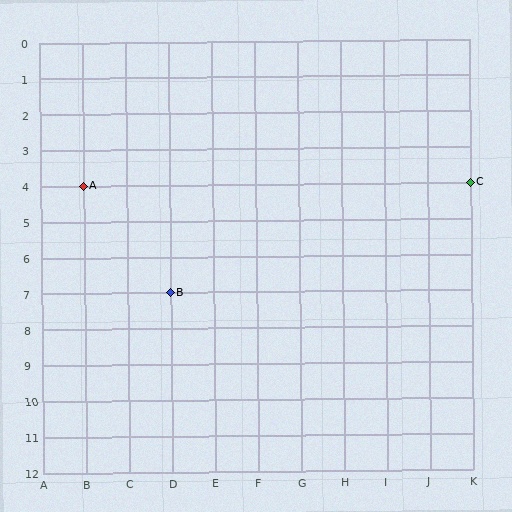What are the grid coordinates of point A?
Point A is at grid coordinates (B, 4).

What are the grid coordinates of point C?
Point C is at grid coordinates (K, 4).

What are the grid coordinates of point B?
Point B is at grid coordinates (D, 7).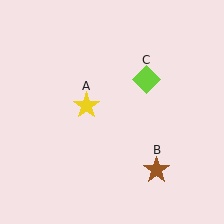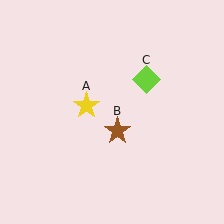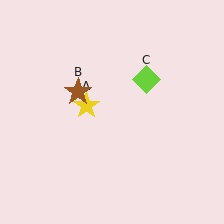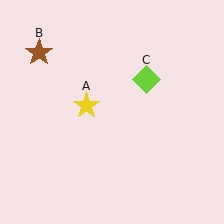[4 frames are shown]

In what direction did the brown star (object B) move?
The brown star (object B) moved up and to the left.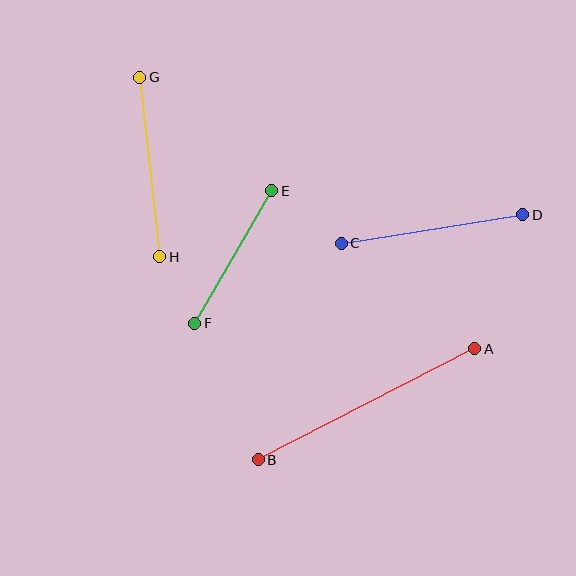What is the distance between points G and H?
The distance is approximately 181 pixels.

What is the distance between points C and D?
The distance is approximately 183 pixels.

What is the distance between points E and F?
The distance is approximately 153 pixels.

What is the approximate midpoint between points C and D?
The midpoint is at approximately (432, 229) pixels.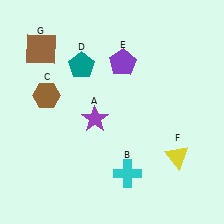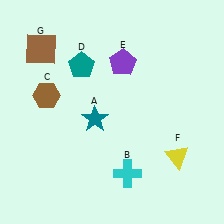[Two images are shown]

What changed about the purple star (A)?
In Image 1, A is purple. In Image 2, it changed to teal.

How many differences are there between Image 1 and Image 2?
There is 1 difference between the two images.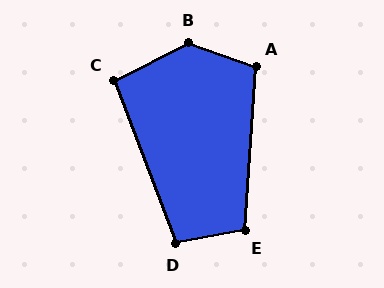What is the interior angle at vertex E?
Approximately 105 degrees (obtuse).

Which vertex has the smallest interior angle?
C, at approximately 95 degrees.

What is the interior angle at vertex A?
Approximately 105 degrees (obtuse).